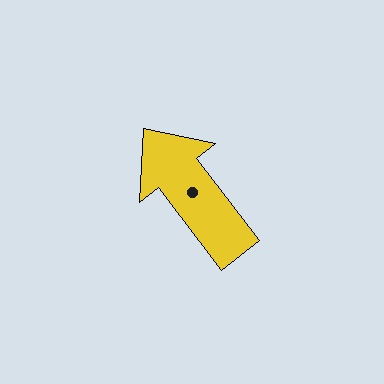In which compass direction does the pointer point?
Northwest.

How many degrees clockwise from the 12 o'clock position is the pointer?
Approximately 322 degrees.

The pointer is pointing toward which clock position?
Roughly 11 o'clock.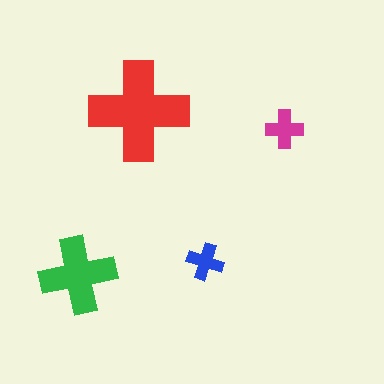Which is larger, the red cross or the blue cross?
The red one.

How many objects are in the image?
There are 4 objects in the image.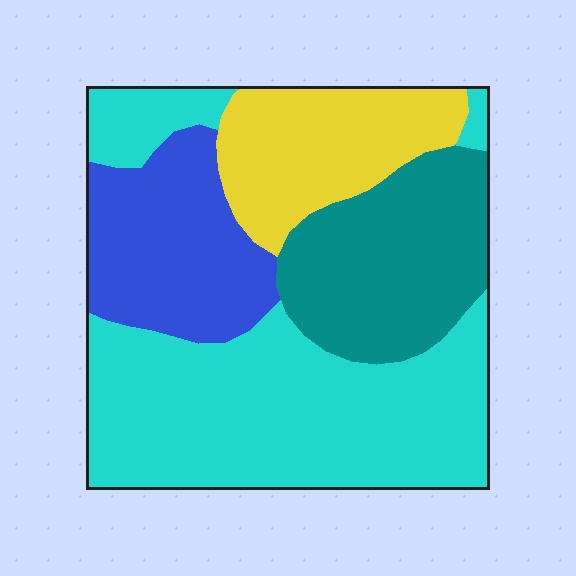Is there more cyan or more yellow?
Cyan.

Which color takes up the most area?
Cyan, at roughly 45%.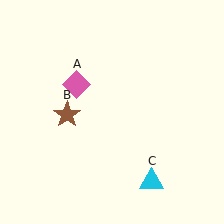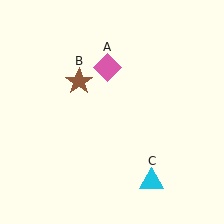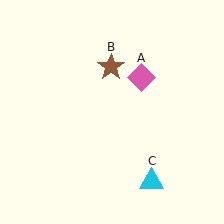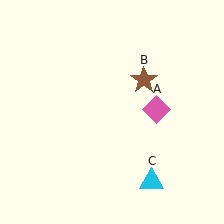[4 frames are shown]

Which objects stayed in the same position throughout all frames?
Cyan triangle (object C) remained stationary.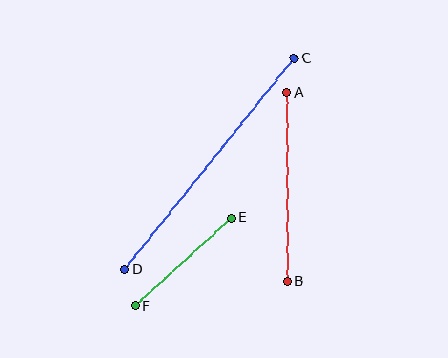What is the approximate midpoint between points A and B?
The midpoint is at approximately (287, 187) pixels.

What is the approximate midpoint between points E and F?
The midpoint is at approximately (183, 262) pixels.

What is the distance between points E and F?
The distance is approximately 130 pixels.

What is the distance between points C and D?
The distance is approximately 271 pixels.